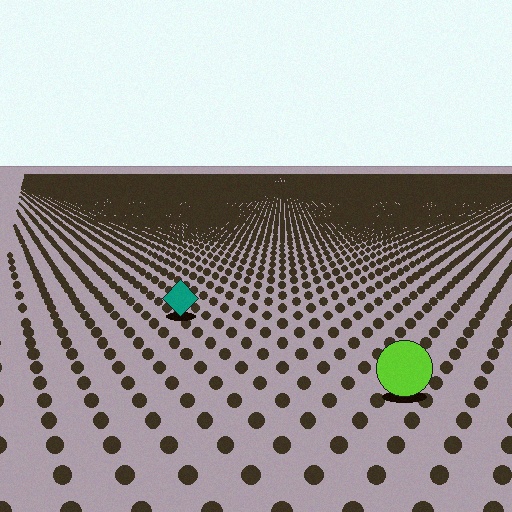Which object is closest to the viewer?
The lime circle is closest. The texture marks near it are larger and more spread out.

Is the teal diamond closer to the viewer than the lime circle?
No. The lime circle is closer — you can tell from the texture gradient: the ground texture is coarser near it.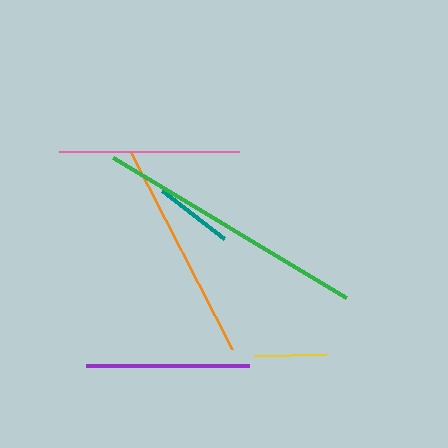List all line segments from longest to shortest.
From longest to shortest: green, orange, pink, purple, teal, yellow.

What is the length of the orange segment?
The orange segment is approximately 221 pixels long.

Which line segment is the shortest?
The yellow line is the shortest at approximately 72 pixels.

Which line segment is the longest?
The green line is the longest at approximately 272 pixels.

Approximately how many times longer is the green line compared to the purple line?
The green line is approximately 1.7 times the length of the purple line.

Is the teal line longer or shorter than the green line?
The green line is longer than the teal line.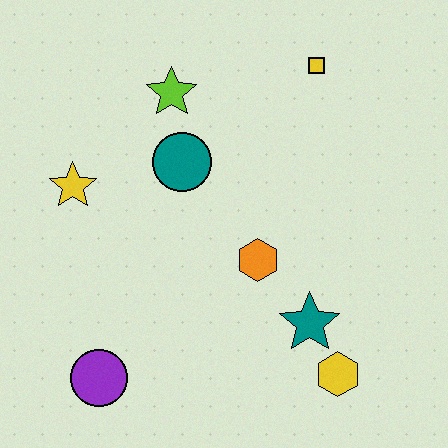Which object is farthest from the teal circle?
The yellow hexagon is farthest from the teal circle.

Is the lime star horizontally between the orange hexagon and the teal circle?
No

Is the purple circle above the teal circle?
No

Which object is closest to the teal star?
The yellow hexagon is closest to the teal star.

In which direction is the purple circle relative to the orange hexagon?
The purple circle is to the left of the orange hexagon.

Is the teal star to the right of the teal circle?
Yes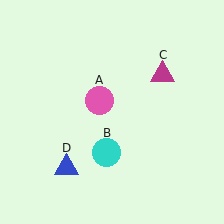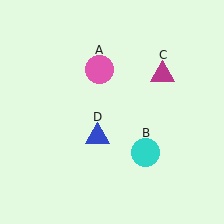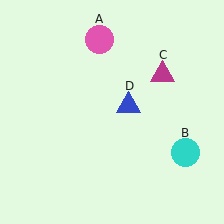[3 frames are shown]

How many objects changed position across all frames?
3 objects changed position: pink circle (object A), cyan circle (object B), blue triangle (object D).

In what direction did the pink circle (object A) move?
The pink circle (object A) moved up.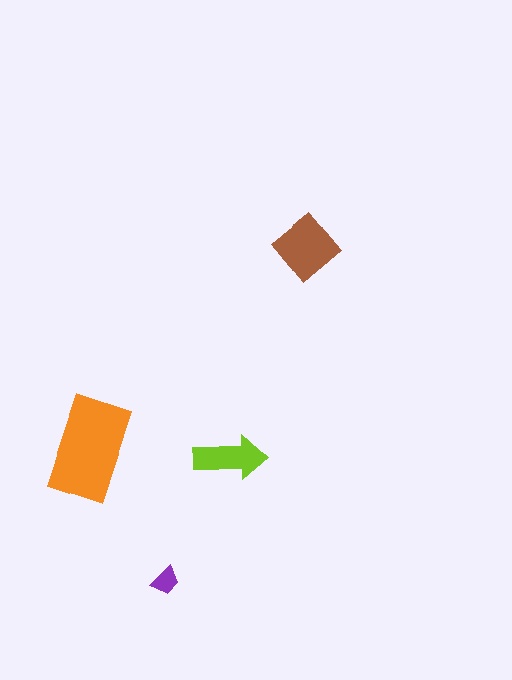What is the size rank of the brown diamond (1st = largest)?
2nd.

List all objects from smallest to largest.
The purple trapezoid, the lime arrow, the brown diamond, the orange rectangle.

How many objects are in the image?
There are 4 objects in the image.